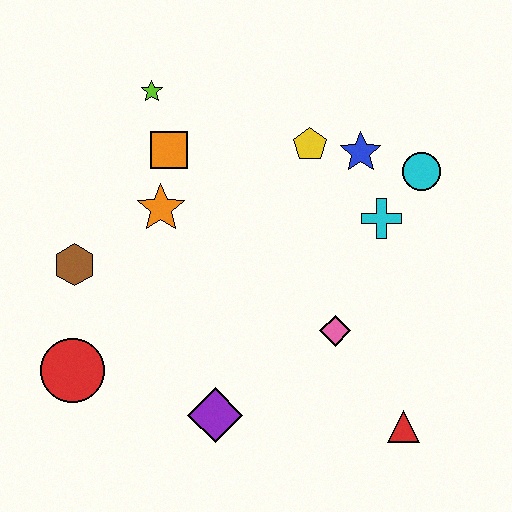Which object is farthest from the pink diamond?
The lime star is farthest from the pink diamond.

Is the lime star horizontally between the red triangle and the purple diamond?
No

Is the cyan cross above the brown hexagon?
Yes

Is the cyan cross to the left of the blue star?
No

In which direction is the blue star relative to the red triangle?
The blue star is above the red triangle.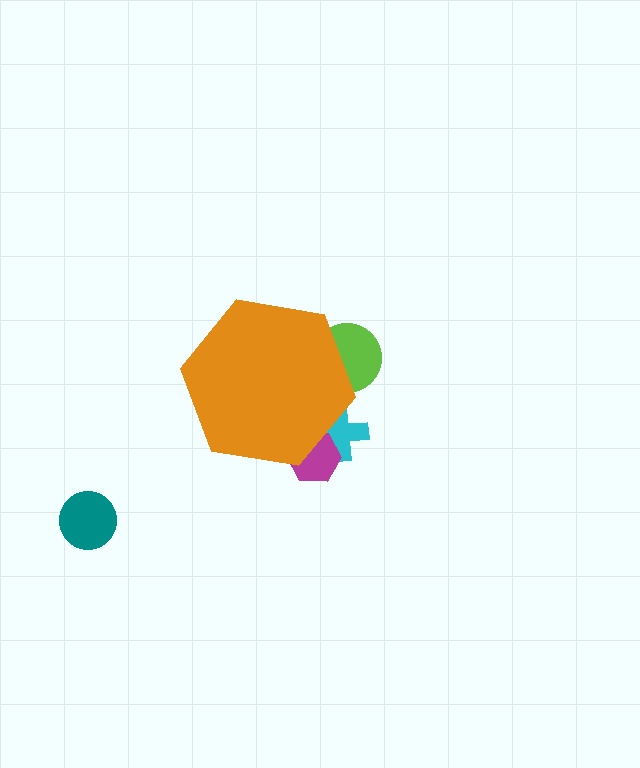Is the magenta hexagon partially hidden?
Yes, the magenta hexagon is partially hidden behind the orange hexagon.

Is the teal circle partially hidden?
No, the teal circle is fully visible.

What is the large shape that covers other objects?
An orange hexagon.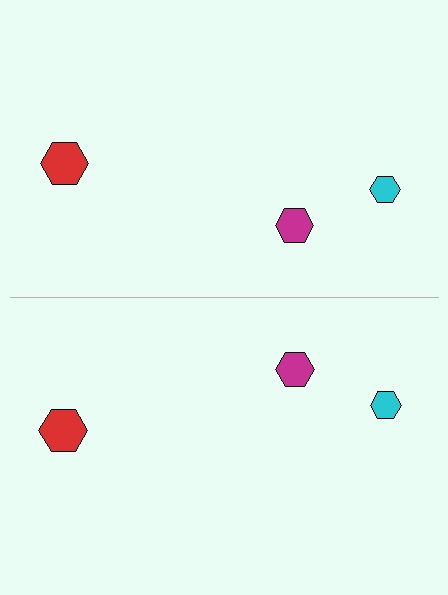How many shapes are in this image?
There are 6 shapes in this image.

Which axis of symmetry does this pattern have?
The pattern has a horizontal axis of symmetry running through the center of the image.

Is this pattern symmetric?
Yes, this pattern has bilateral (reflection) symmetry.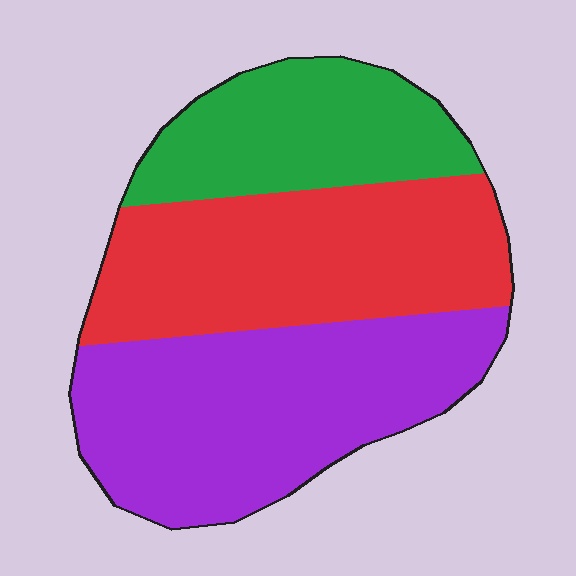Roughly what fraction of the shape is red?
Red covers around 35% of the shape.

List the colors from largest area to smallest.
From largest to smallest: purple, red, green.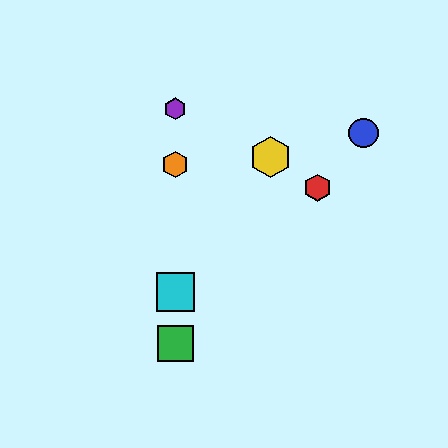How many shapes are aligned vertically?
4 shapes (the green square, the purple hexagon, the orange hexagon, the cyan square) are aligned vertically.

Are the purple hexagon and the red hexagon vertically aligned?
No, the purple hexagon is at x≈175 and the red hexagon is at x≈317.